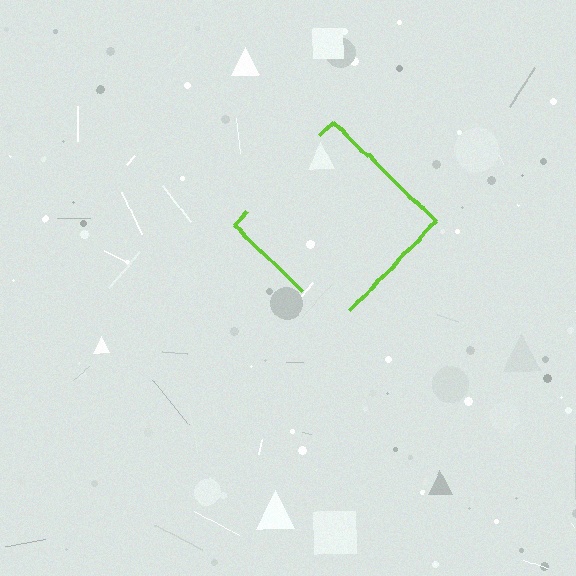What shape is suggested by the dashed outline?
The dashed outline suggests a diamond.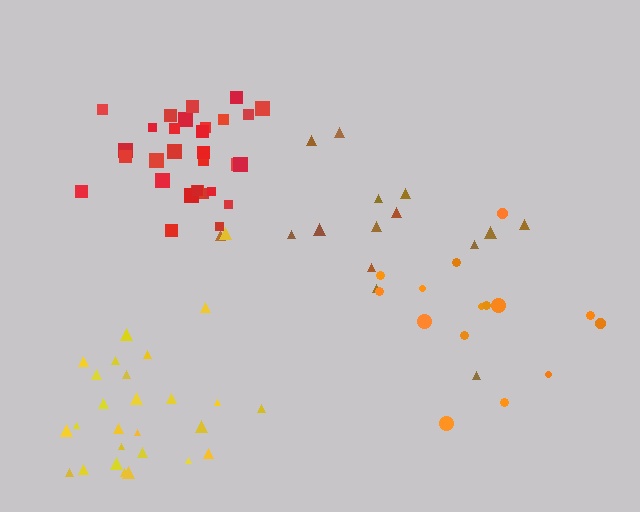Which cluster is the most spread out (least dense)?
Brown.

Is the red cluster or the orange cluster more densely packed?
Red.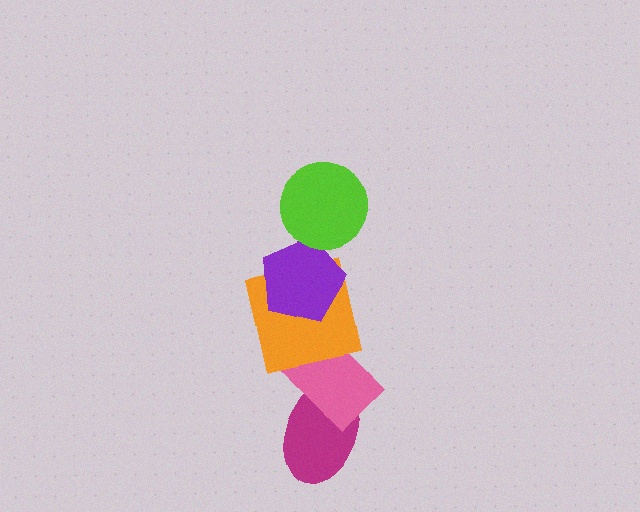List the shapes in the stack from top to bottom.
From top to bottom: the lime circle, the purple pentagon, the orange square, the pink rectangle, the magenta ellipse.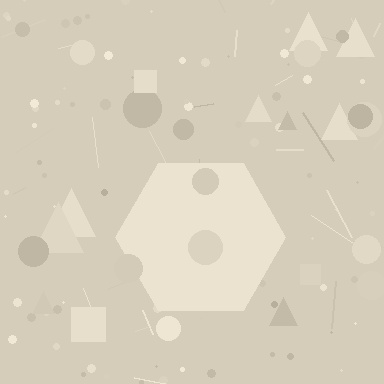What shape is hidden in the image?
A hexagon is hidden in the image.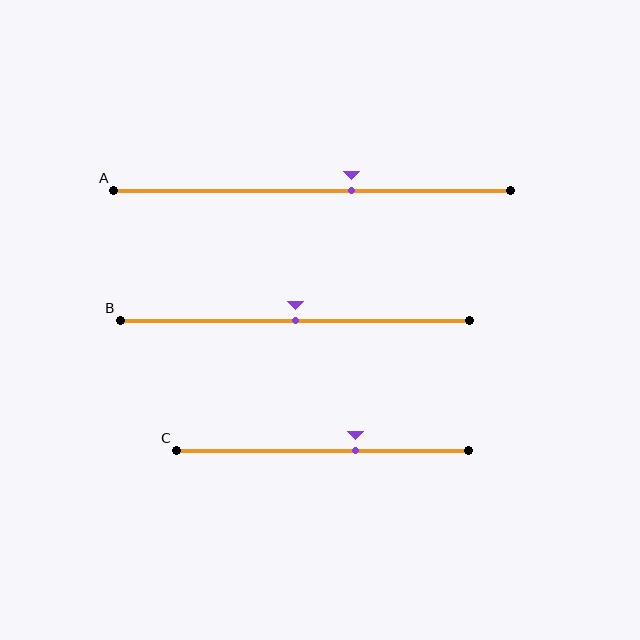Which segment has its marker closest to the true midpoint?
Segment B has its marker closest to the true midpoint.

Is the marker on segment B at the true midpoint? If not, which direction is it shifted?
Yes, the marker on segment B is at the true midpoint.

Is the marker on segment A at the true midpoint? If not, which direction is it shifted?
No, the marker on segment A is shifted to the right by about 10% of the segment length.